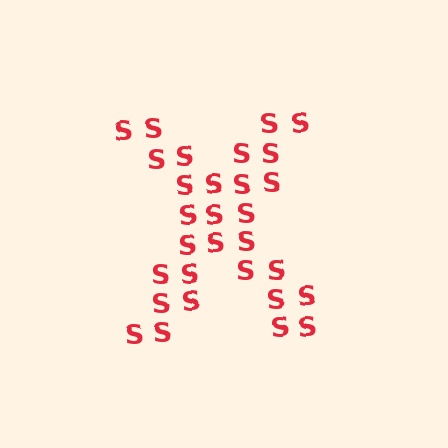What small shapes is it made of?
It is made of small letter S's.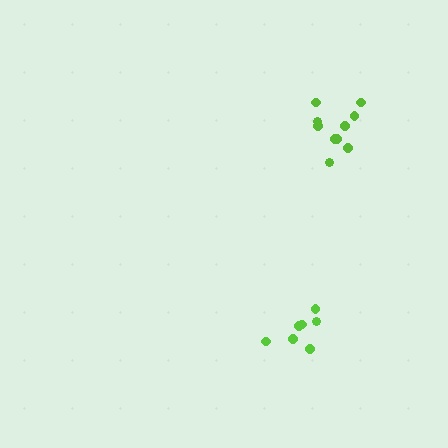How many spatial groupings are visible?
There are 2 spatial groupings.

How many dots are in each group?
Group 1: 7 dots, Group 2: 11 dots (18 total).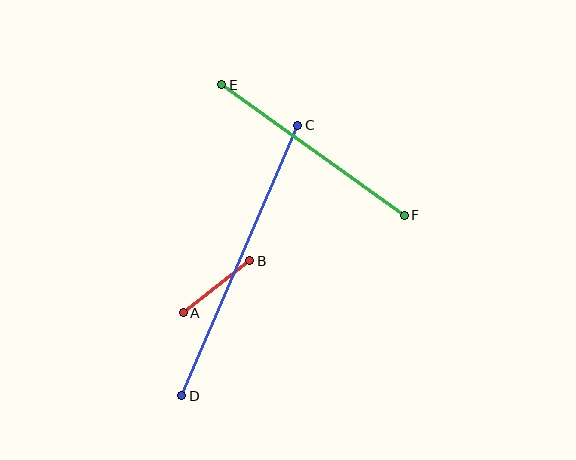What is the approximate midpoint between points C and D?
The midpoint is at approximately (240, 260) pixels.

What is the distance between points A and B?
The distance is approximately 85 pixels.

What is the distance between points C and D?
The distance is approximately 294 pixels.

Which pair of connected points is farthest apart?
Points C and D are farthest apart.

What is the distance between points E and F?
The distance is approximately 224 pixels.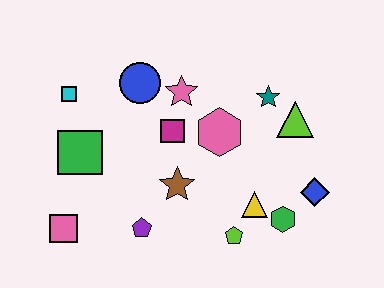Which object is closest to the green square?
The cyan square is closest to the green square.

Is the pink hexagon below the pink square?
No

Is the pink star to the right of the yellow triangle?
No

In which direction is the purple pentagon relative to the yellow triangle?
The purple pentagon is to the left of the yellow triangle.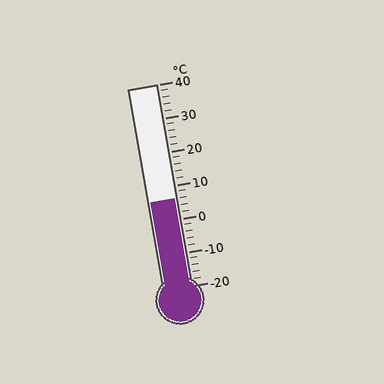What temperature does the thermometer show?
The thermometer shows approximately 6°C.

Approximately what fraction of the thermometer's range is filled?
The thermometer is filled to approximately 45% of its range.